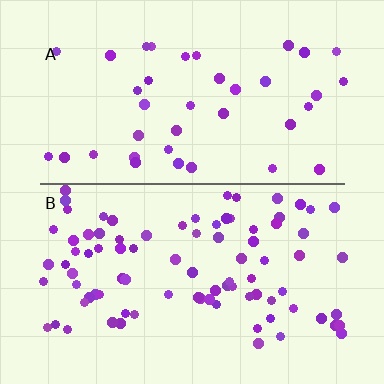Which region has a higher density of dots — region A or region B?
B (the bottom).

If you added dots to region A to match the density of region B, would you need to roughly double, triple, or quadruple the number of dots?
Approximately double.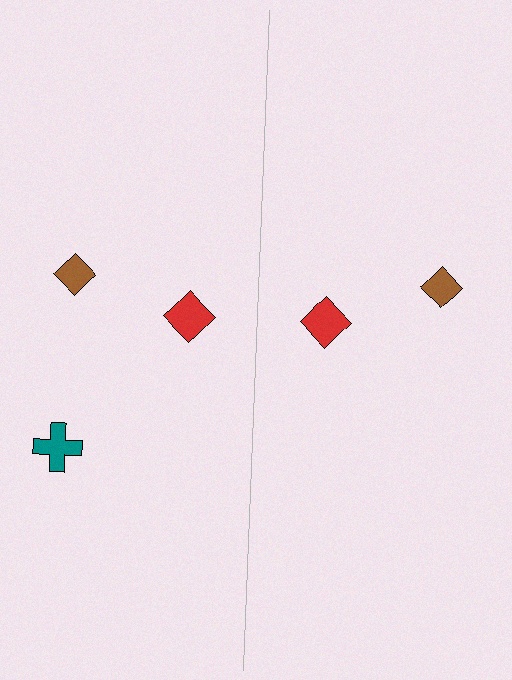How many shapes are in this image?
There are 5 shapes in this image.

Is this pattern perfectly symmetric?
No, the pattern is not perfectly symmetric. A teal cross is missing from the right side.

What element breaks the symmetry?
A teal cross is missing from the right side.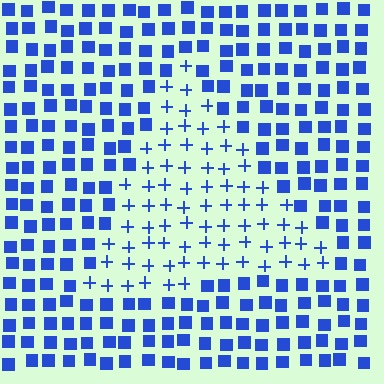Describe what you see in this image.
The image is filled with small blue elements arranged in a uniform grid. A triangle-shaped region contains plus signs, while the surrounding area contains squares. The boundary is defined purely by the change in element shape.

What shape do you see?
I see a triangle.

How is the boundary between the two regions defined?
The boundary is defined by a change in element shape: plus signs inside vs. squares outside. All elements share the same color and spacing.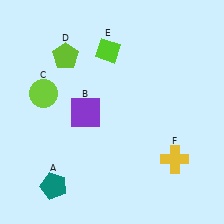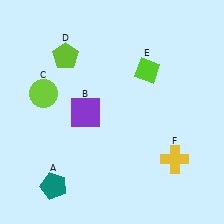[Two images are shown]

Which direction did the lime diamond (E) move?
The lime diamond (E) moved right.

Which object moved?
The lime diamond (E) moved right.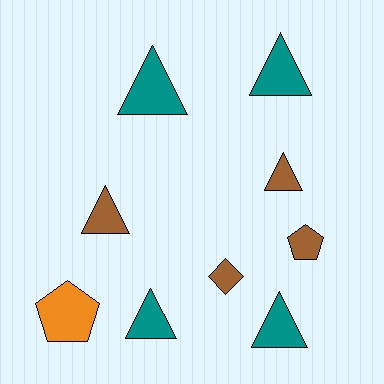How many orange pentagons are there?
There is 1 orange pentagon.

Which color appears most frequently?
Brown, with 4 objects.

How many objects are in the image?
There are 9 objects.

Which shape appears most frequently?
Triangle, with 6 objects.